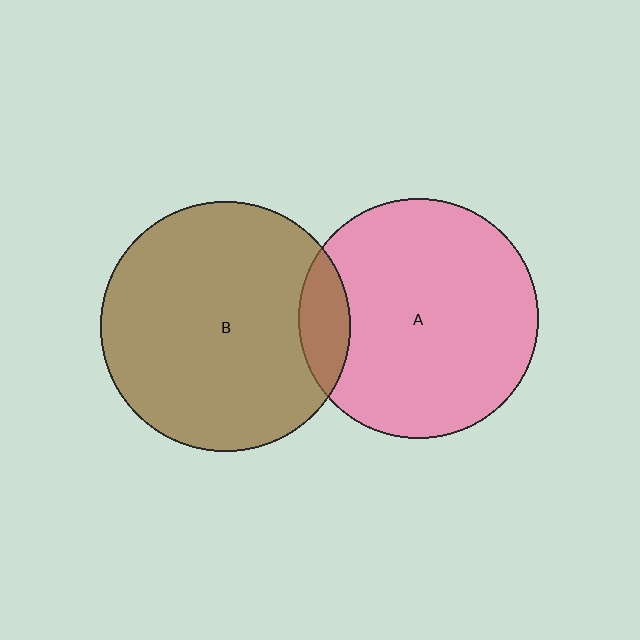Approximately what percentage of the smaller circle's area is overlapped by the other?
Approximately 10%.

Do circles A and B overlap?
Yes.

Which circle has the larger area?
Circle B (brown).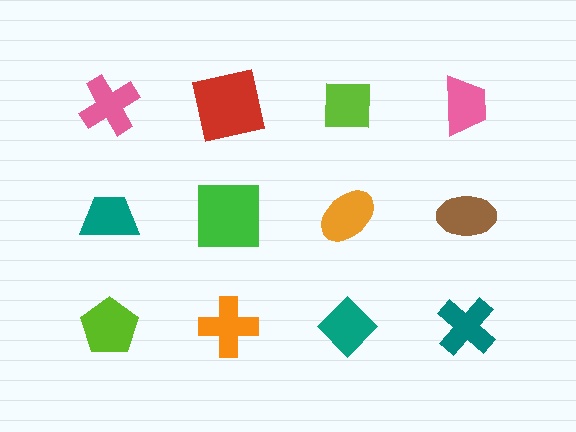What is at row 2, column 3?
An orange ellipse.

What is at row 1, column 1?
A pink cross.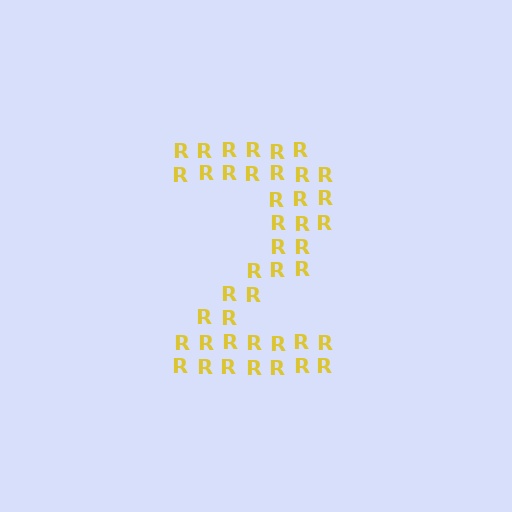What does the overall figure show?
The overall figure shows the digit 2.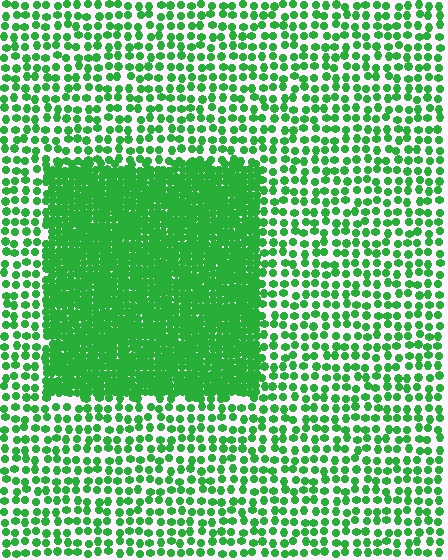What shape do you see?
I see a rectangle.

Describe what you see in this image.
The image contains small green elements arranged at two different densities. A rectangle-shaped region is visible where the elements are more densely packed than the surrounding area.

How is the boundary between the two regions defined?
The boundary is defined by a change in element density (approximately 2.8x ratio). All elements are the same color, size, and shape.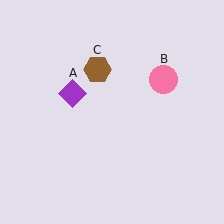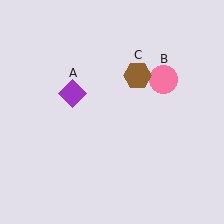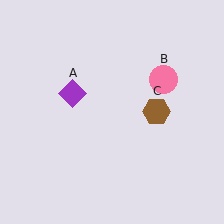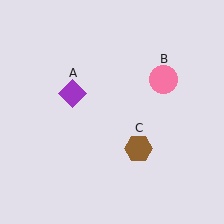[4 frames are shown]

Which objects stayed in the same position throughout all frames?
Purple diamond (object A) and pink circle (object B) remained stationary.